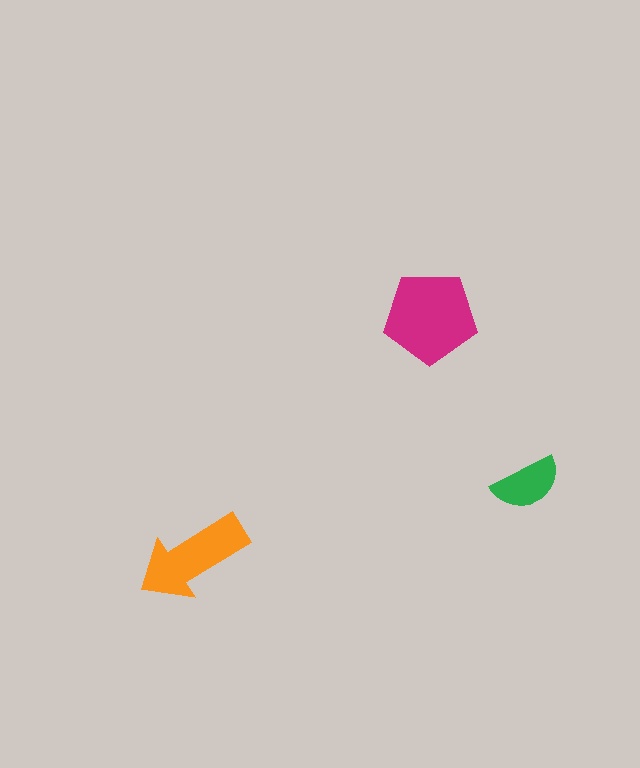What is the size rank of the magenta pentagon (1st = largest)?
1st.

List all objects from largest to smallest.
The magenta pentagon, the orange arrow, the green semicircle.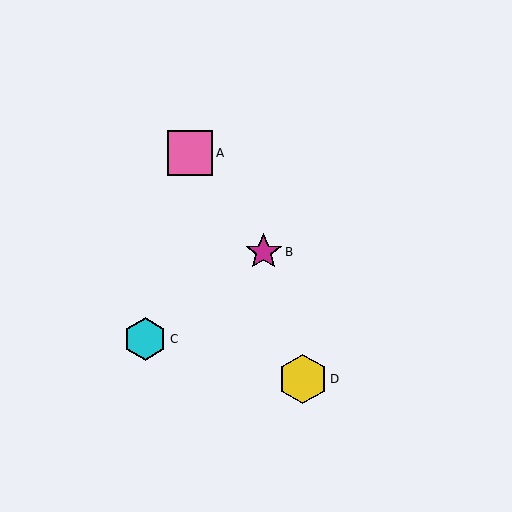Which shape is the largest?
The yellow hexagon (labeled D) is the largest.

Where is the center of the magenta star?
The center of the magenta star is at (264, 252).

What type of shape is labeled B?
Shape B is a magenta star.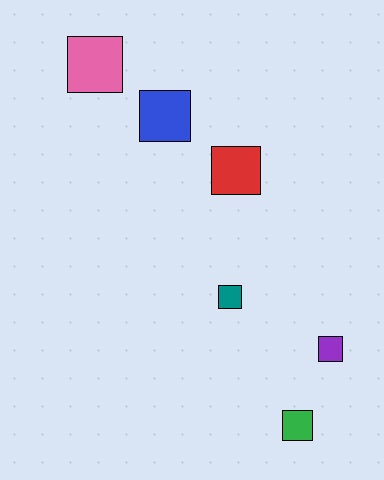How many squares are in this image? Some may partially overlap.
There are 6 squares.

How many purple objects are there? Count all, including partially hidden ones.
There is 1 purple object.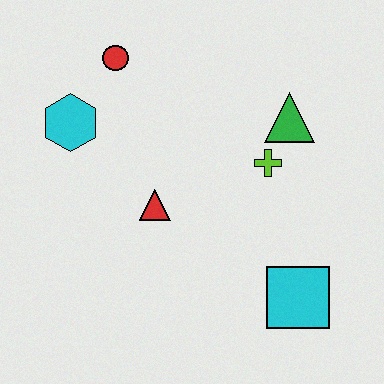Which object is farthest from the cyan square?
The red circle is farthest from the cyan square.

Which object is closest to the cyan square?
The lime cross is closest to the cyan square.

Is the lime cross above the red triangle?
Yes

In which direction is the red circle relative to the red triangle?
The red circle is above the red triangle.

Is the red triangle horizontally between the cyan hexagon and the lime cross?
Yes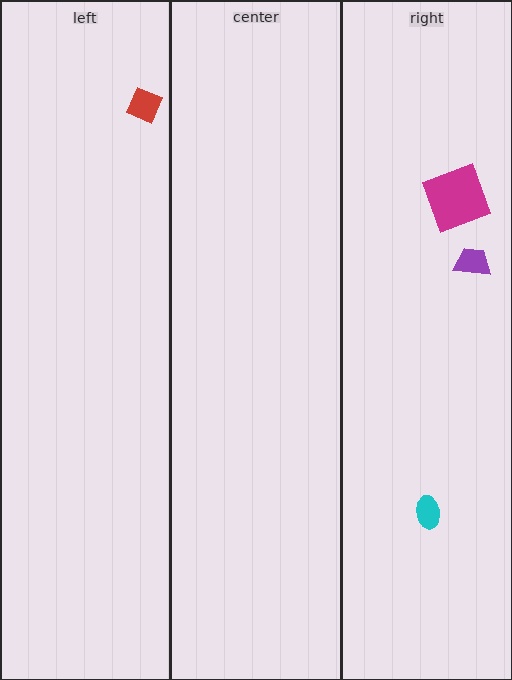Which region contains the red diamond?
The left region.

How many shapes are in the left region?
1.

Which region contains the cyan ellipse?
The right region.